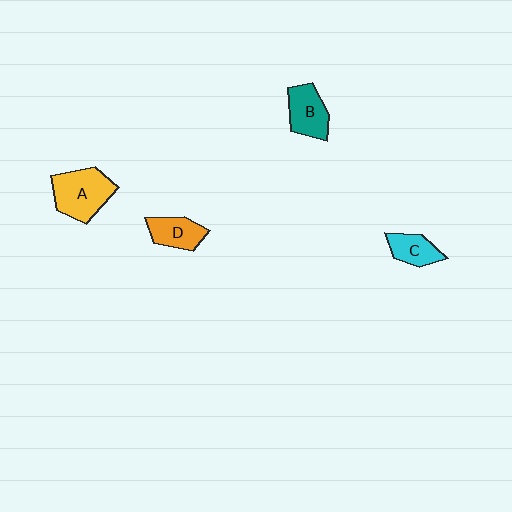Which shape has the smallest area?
Shape C (cyan).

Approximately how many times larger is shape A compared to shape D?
Approximately 1.6 times.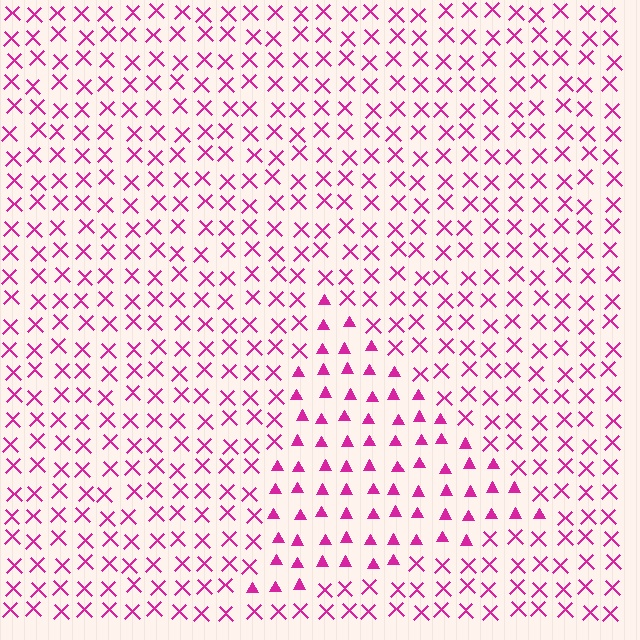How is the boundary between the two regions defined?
The boundary is defined by a change in element shape: triangles inside vs. X marks outside. All elements share the same color and spacing.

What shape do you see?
I see a triangle.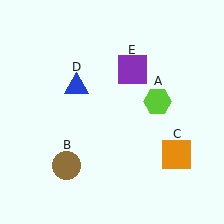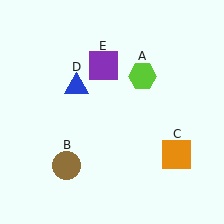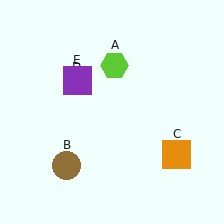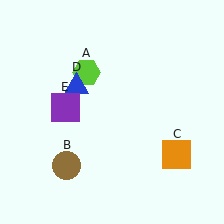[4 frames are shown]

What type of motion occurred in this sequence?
The lime hexagon (object A), purple square (object E) rotated counterclockwise around the center of the scene.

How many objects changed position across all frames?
2 objects changed position: lime hexagon (object A), purple square (object E).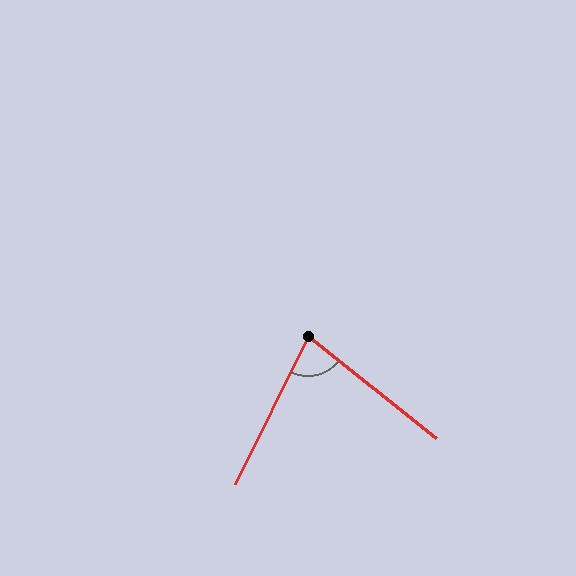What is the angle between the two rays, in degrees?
Approximately 78 degrees.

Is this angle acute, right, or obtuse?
It is acute.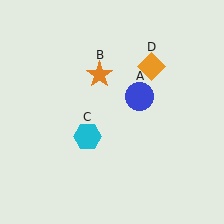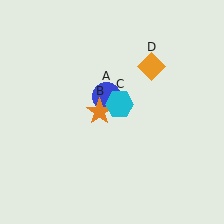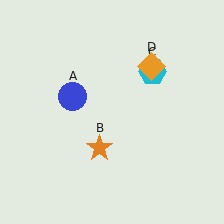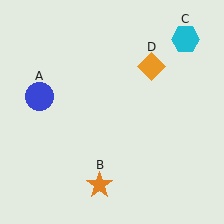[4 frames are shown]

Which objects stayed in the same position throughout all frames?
Orange diamond (object D) remained stationary.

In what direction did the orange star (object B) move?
The orange star (object B) moved down.